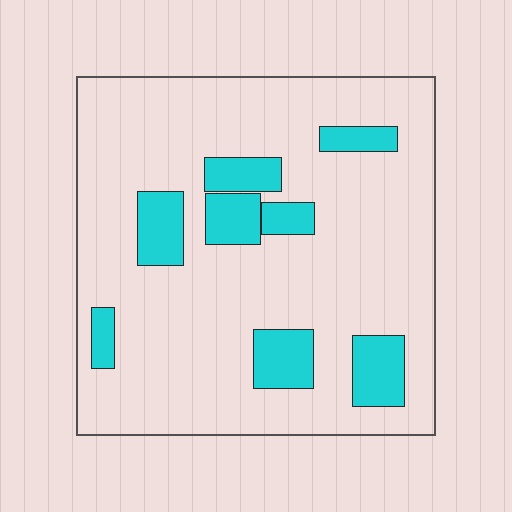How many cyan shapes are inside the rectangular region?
8.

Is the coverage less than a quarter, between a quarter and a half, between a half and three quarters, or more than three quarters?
Less than a quarter.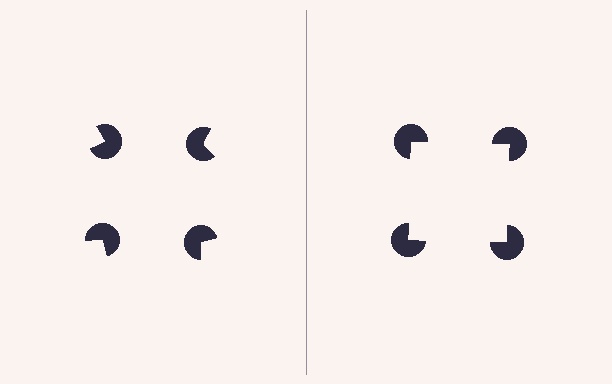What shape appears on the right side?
An illusory square.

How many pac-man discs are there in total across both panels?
8 — 4 on each side.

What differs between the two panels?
The pac-man discs are positioned identically on both sides; only the wedge orientations differ. On the right they align to a square; on the left they are misaligned.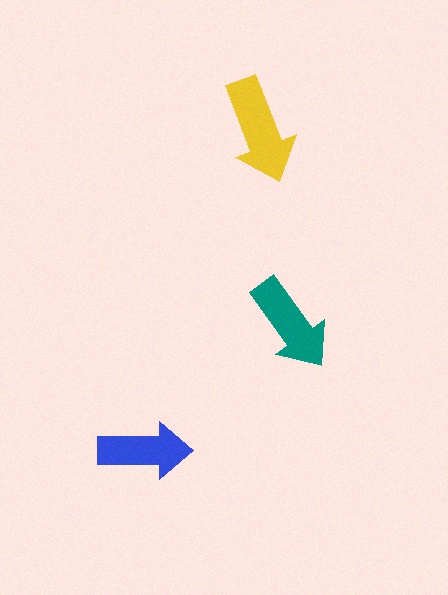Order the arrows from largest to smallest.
the yellow one, the teal one, the blue one.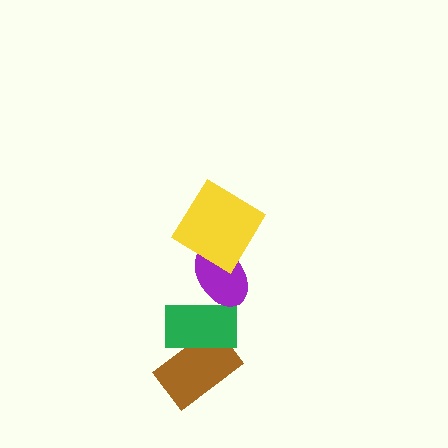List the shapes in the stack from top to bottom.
From top to bottom: the yellow diamond, the purple ellipse, the green rectangle, the brown rectangle.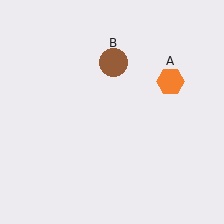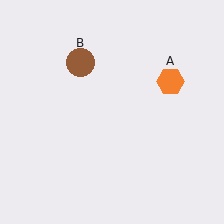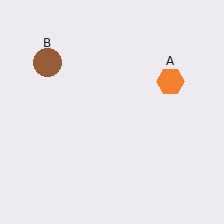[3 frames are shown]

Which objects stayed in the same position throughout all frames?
Orange hexagon (object A) remained stationary.